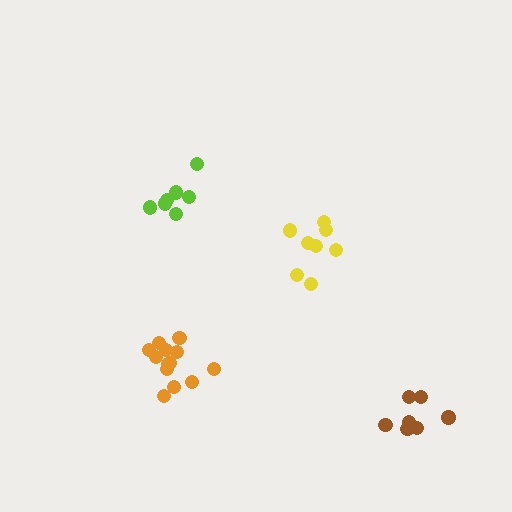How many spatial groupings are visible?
There are 4 spatial groupings.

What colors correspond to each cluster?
The clusters are colored: brown, yellow, orange, lime.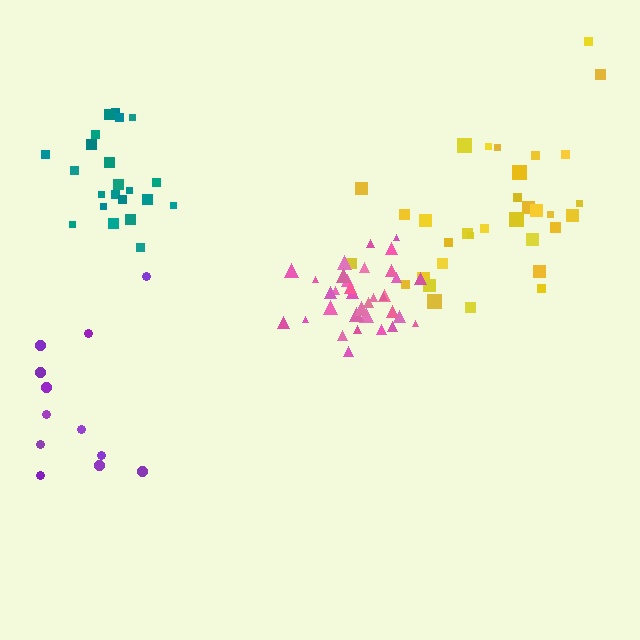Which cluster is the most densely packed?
Pink.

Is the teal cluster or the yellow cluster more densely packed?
Teal.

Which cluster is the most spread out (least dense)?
Purple.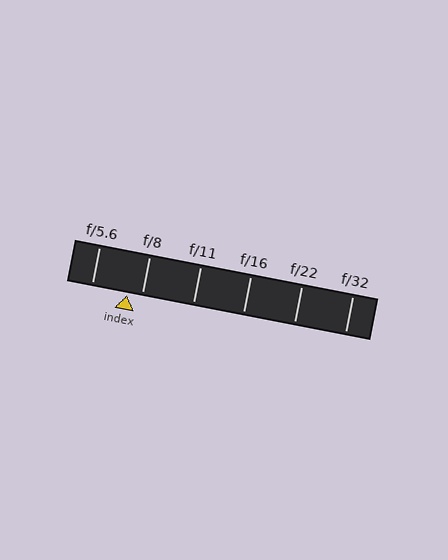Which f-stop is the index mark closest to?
The index mark is closest to f/8.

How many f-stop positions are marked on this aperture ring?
There are 6 f-stop positions marked.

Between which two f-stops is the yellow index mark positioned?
The index mark is between f/5.6 and f/8.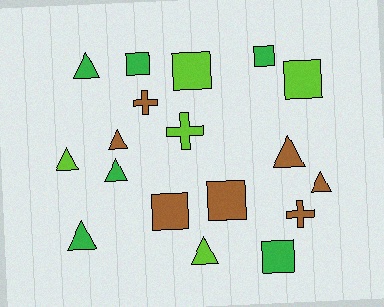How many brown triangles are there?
There are 3 brown triangles.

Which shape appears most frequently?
Triangle, with 8 objects.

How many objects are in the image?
There are 18 objects.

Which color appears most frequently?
Brown, with 7 objects.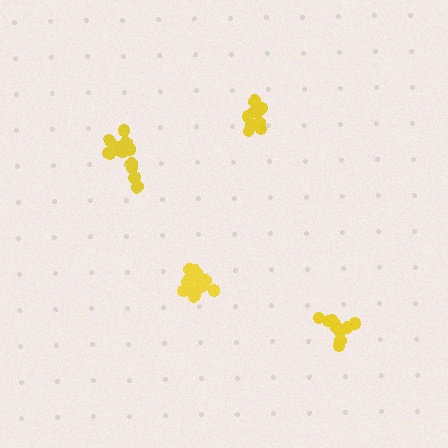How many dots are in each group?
Group 1: 14 dots, Group 2: 13 dots, Group 3: 10 dots, Group 4: 9 dots (46 total).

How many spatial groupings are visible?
There are 4 spatial groupings.